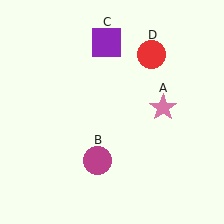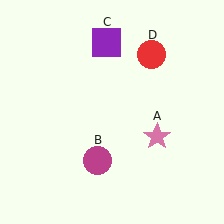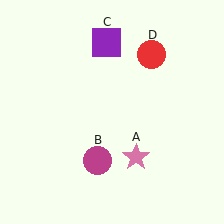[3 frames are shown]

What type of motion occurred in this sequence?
The pink star (object A) rotated clockwise around the center of the scene.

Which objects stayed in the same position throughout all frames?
Magenta circle (object B) and purple square (object C) and red circle (object D) remained stationary.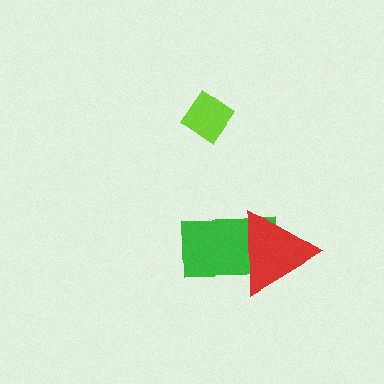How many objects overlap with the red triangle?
1 object overlaps with the red triangle.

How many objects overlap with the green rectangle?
1 object overlaps with the green rectangle.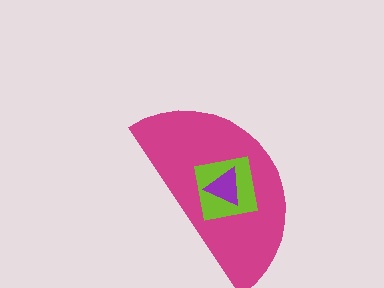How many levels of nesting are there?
3.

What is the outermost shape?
The magenta semicircle.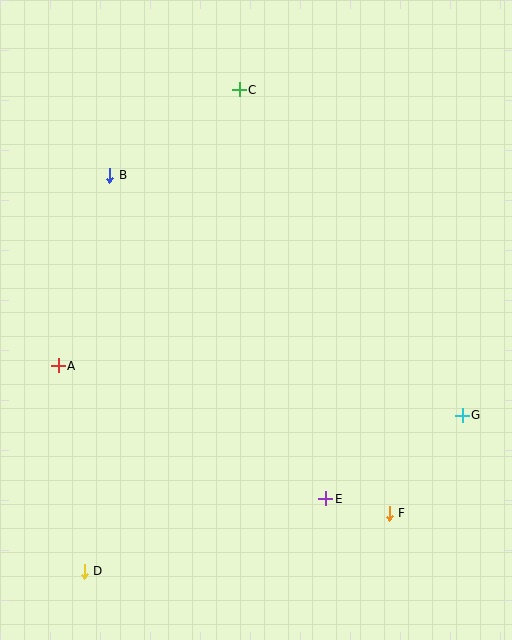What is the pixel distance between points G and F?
The distance between G and F is 122 pixels.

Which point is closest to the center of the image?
Point E at (326, 499) is closest to the center.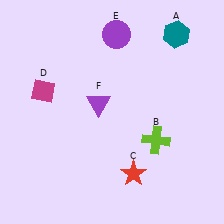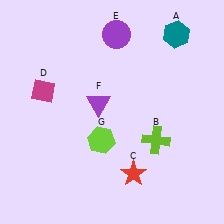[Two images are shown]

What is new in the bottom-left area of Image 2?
A lime hexagon (G) was added in the bottom-left area of Image 2.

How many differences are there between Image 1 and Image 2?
There is 1 difference between the two images.